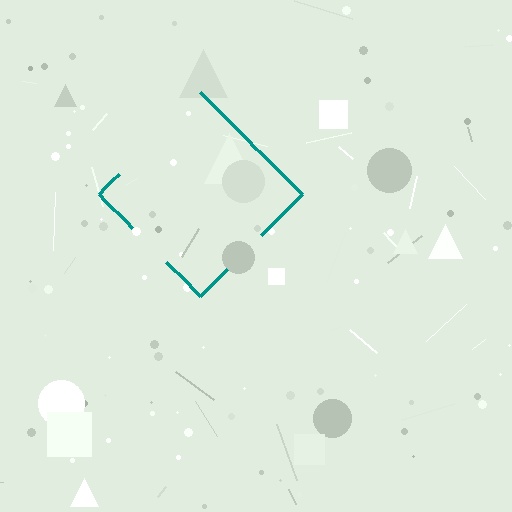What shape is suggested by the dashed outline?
The dashed outline suggests a diamond.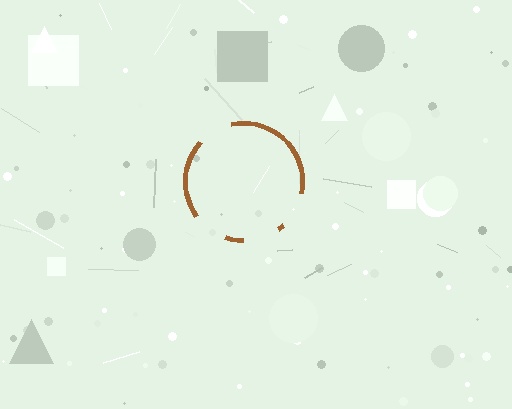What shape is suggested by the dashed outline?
The dashed outline suggests a circle.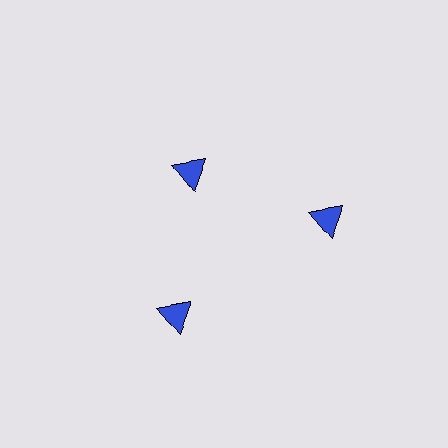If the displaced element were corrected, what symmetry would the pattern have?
It would have 3-fold rotational symmetry — the pattern would map onto itself every 120 degrees.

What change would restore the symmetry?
The symmetry would be restored by moving it outward, back onto the ring so that all 3 triangles sit at equal angles and equal distance from the center.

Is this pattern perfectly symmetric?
No. The 3 blue triangles are arranged in a ring, but one element near the 11 o'clock position is pulled inward toward the center, breaking the 3-fold rotational symmetry.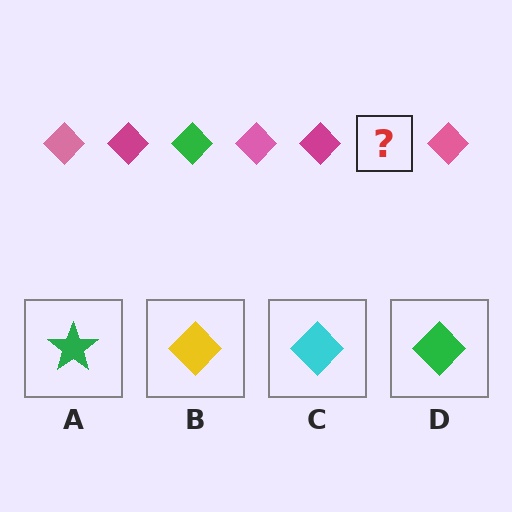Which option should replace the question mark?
Option D.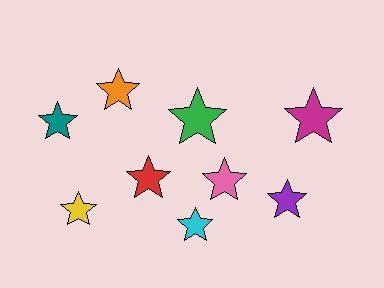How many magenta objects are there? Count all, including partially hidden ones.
There is 1 magenta object.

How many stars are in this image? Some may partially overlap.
There are 9 stars.